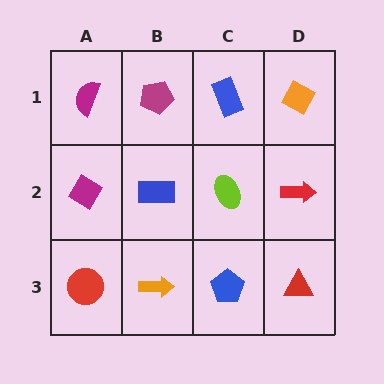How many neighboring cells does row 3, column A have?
2.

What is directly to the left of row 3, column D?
A blue pentagon.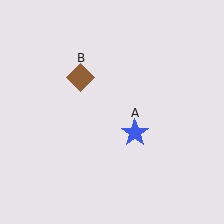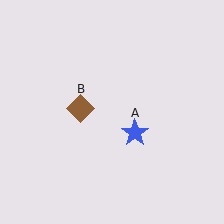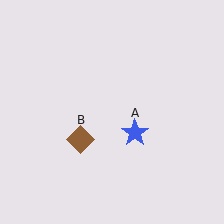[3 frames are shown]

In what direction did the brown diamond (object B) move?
The brown diamond (object B) moved down.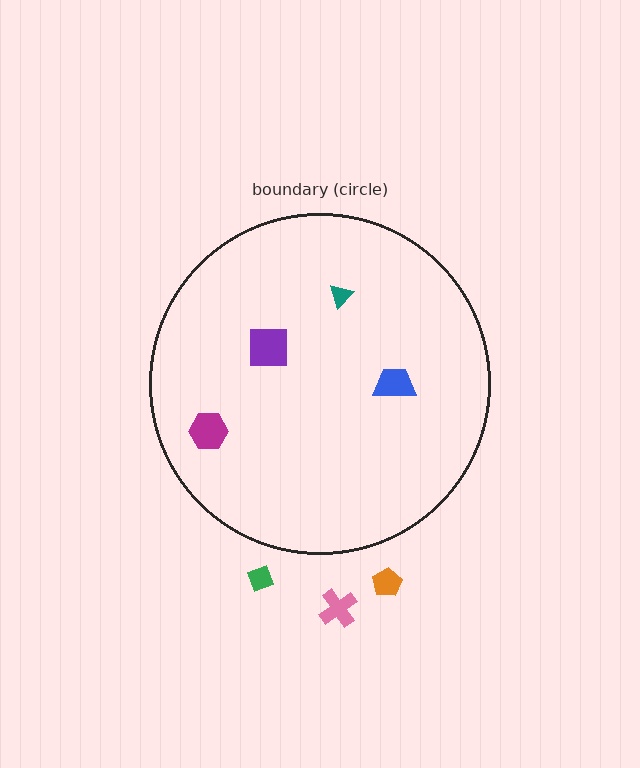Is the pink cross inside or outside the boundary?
Outside.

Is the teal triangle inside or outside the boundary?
Inside.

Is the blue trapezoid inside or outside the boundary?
Inside.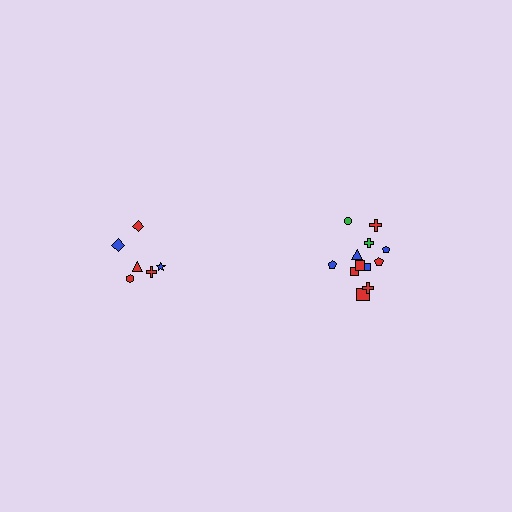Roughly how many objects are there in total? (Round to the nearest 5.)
Roughly 20 objects in total.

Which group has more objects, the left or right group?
The right group.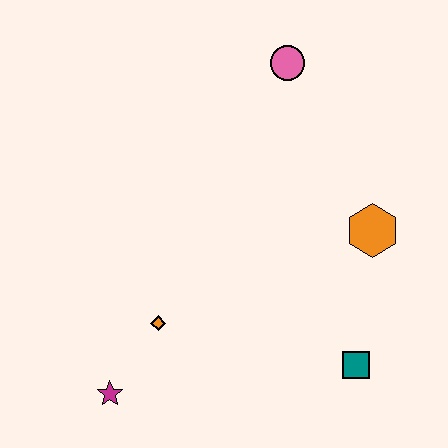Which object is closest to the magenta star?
The orange diamond is closest to the magenta star.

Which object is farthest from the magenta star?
The pink circle is farthest from the magenta star.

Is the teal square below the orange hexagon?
Yes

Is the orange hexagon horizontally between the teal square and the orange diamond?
No